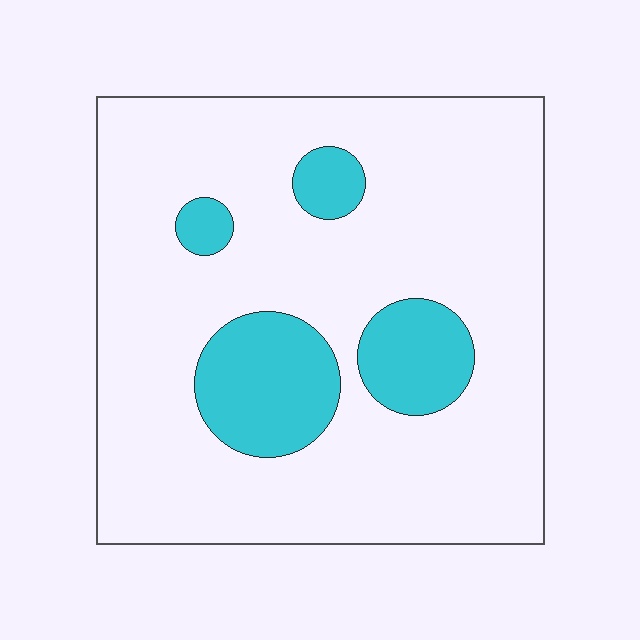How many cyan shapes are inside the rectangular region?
4.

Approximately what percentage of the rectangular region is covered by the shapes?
Approximately 15%.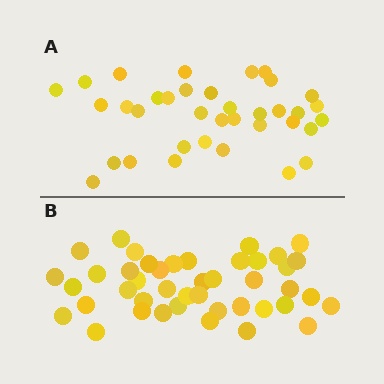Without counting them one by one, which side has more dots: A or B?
Region B (the bottom region) has more dots.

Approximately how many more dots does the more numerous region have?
Region B has roughly 8 or so more dots than region A.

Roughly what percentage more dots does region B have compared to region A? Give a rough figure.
About 20% more.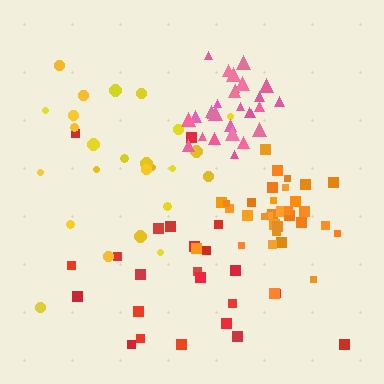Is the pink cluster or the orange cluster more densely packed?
Pink.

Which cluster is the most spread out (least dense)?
Yellow.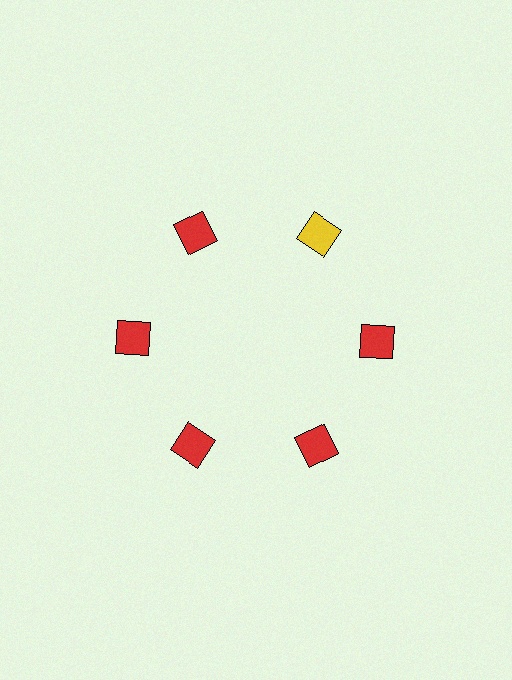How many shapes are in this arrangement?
There are 6 shapes arranged in a ring pattern.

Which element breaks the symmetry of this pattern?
The yellow square at roughly the 1 o'clock position breaks the symmetry. All other shapes are red squares.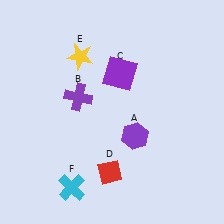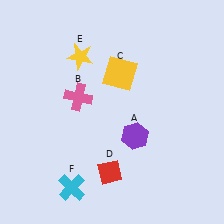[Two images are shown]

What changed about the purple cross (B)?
In Image 1, B is purple. In Image 2, it changed to pink.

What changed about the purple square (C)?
In Image 1, C is purple. In Image 2, it changed to yellow.